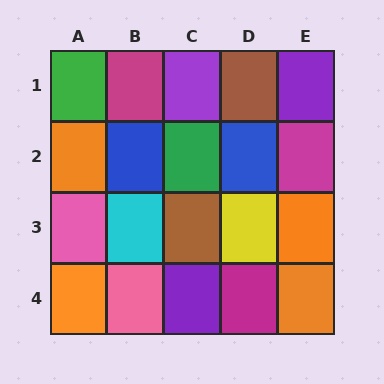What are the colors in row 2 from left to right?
Orange, blue, green, blue, magenta.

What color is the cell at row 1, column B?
Magenta.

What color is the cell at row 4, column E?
Orange.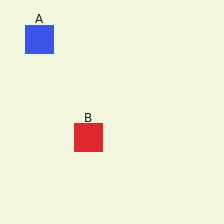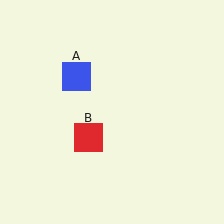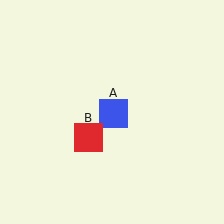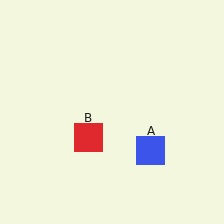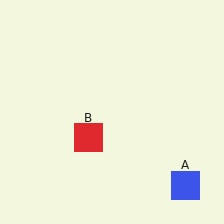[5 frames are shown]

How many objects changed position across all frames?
1 object changed position: blue square (object A).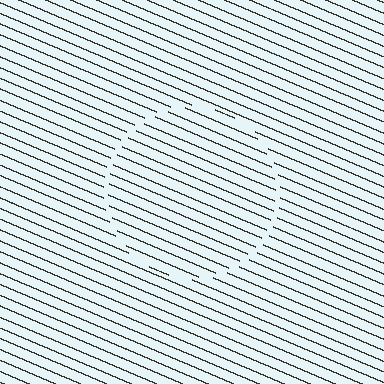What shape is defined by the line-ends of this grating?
An illusory circle. The interior of the shape contains the same grating, shifted by half a period — the contour is defined by the phase discontinuity where line-ends from the inner and outer gratings abut.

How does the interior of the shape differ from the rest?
The interior of the shape contains the same grating, shifted by half a period — the contour is defined by the phase discontinuity where line-ends from the inner and outer gratings abut.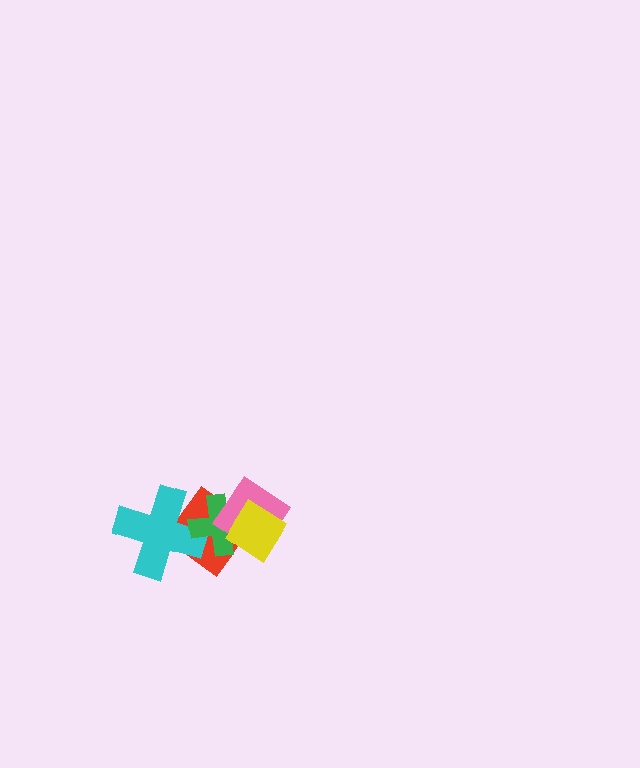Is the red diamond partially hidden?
Yes, it is partially covered by another shape.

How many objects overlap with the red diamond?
4 objects overlap with the red diamond.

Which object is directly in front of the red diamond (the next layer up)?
The cyan cross is directly in front of the red diamond.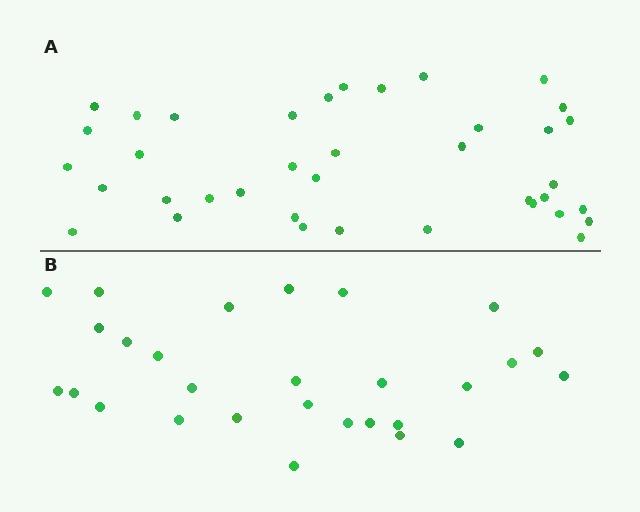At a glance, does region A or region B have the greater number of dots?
Region A (the top region) has more dots.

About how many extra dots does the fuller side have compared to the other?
Region A has roughly 10 or so more dots than region B.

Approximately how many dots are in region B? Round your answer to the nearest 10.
About 30 dots. (The exact count is 28, which rounds to 30.)